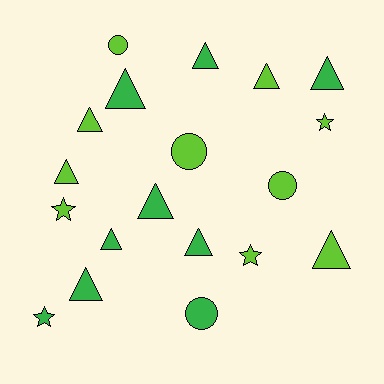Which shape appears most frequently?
Triangle, with 11 objects.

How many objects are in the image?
There are 19 objects.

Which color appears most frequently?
Lime, with 10 objects.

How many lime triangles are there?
There are 4 lime triangles.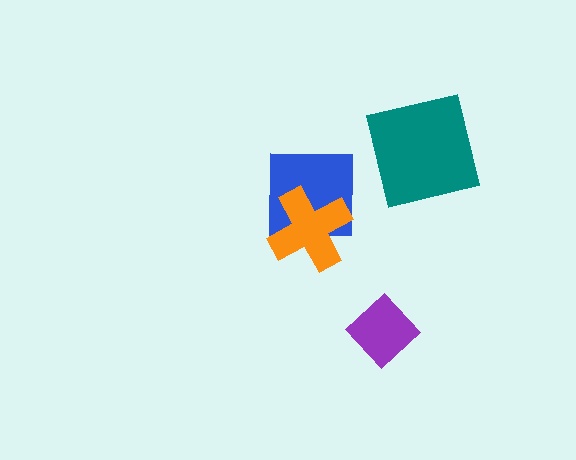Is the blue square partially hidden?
Yes, it is partially covered by another shape.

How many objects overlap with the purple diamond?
0 objects overlap with the purple diamond.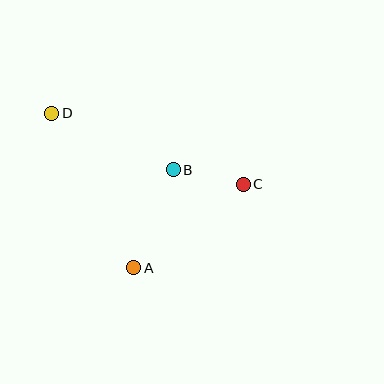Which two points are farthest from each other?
Points C and D are farthest from each other.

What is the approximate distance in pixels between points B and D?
The distance between B and D is approximately 134 pixels.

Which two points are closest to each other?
Points B and C are closest to each other.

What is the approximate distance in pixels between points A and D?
The distance between A and D is approximately 175 pixels.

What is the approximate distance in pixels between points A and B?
The distance between A and B is approximately 106 pixels.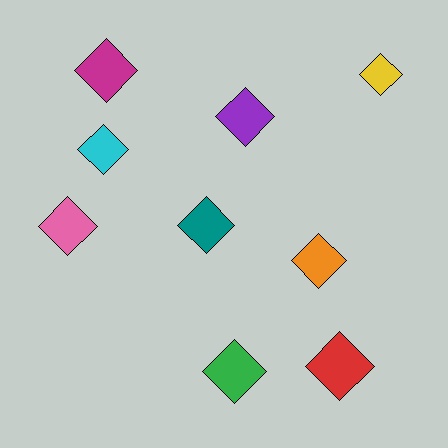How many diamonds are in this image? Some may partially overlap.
There are 9 diamonds.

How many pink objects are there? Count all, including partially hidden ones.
There is 1 pink object.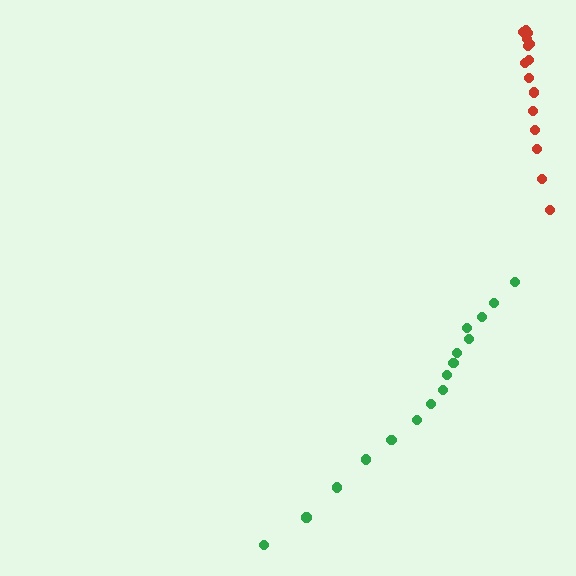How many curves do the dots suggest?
There are 2 distinct paths.